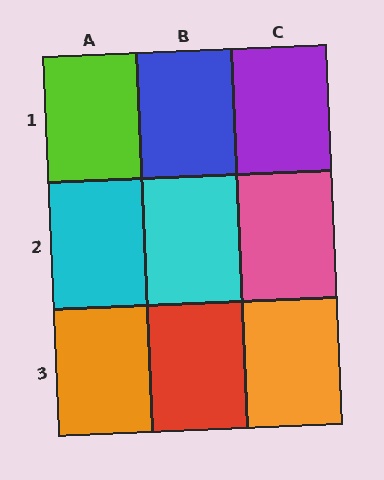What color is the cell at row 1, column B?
Blue.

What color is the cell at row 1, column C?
Purple.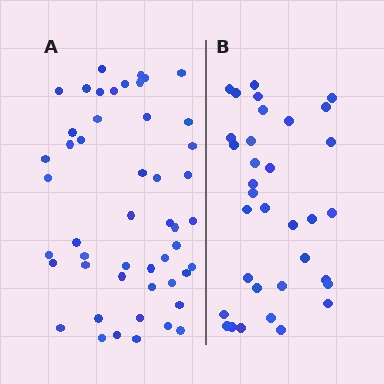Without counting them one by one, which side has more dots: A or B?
Region A (the left region) has more dots.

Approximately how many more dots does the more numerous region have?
Region A has approximately 15 more dots than region B.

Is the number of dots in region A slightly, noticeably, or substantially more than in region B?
Region A has noticeably more, but not dramatically so. The ratio is roughly 1.4 to 1.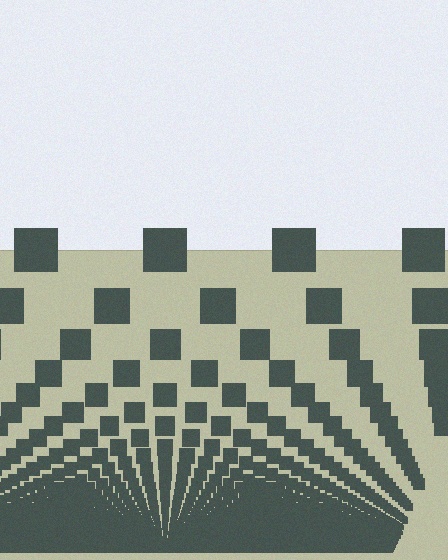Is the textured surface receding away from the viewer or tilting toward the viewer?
The surface appears to tilt toward the viewer. Texture elements get larger and sparser toward the top.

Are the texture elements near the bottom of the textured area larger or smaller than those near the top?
Smaller. The gradient is inverted — elements near the bottom are smaller and denser.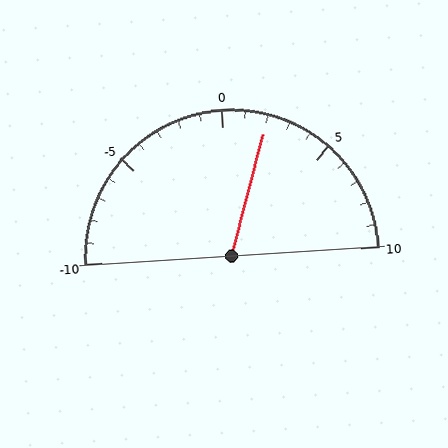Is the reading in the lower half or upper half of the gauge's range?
The reading is in the upper half of the range (-10 to 10).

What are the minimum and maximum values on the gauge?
The gauge ranges from -10 to 10.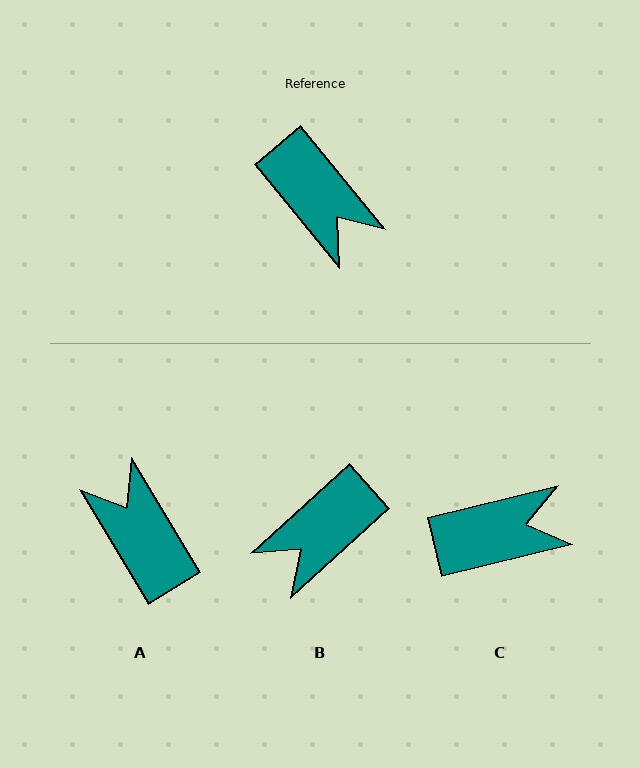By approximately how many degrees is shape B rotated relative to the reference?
Approximately 87 degrees clockwise.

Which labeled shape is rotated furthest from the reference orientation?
A, about 172 degrees away.